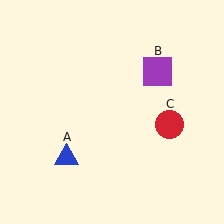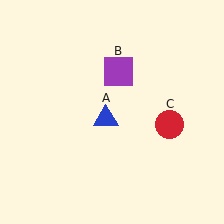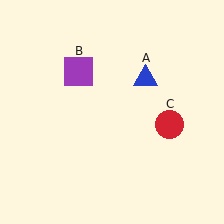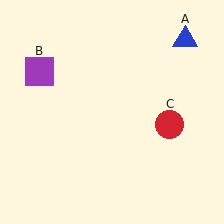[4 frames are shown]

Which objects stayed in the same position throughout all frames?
Red circle (object C) remained stationary.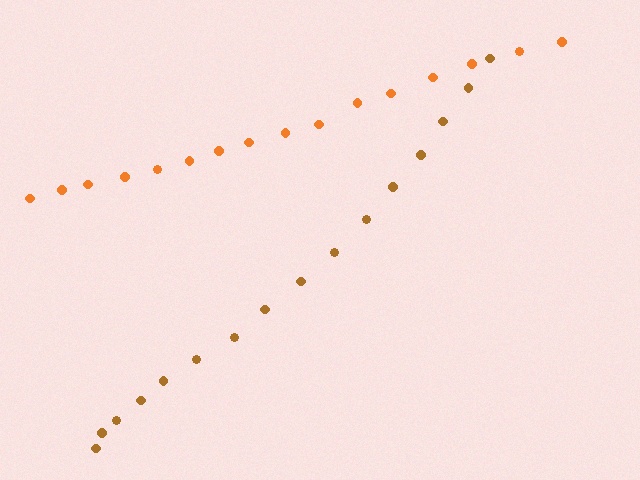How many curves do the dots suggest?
There are 2 distinct paths.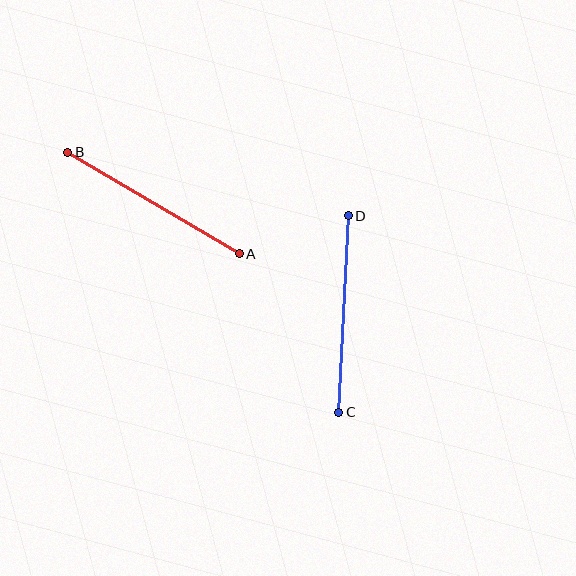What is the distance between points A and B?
The distance is approximately 199 pixels.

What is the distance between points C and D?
The distance is approximately 197 pixels.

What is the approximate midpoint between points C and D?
The midpoint is at approximately (343, 314) pixels.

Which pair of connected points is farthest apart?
Points A and B are farthest apart.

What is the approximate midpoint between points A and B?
The midpoint is at approximately (154, 203) pixels.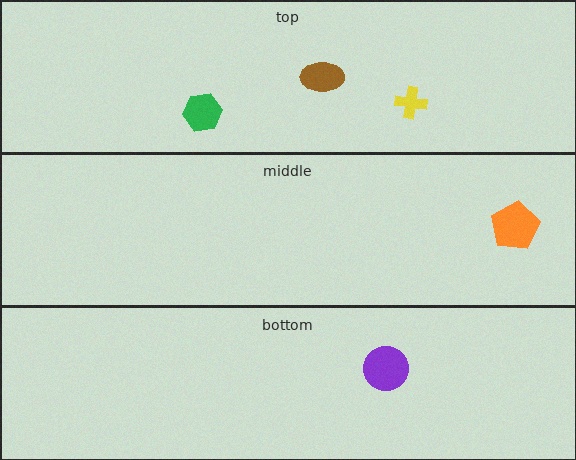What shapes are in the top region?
The yellow cross, the brown ellipse, the green hexagon.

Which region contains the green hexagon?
The top region.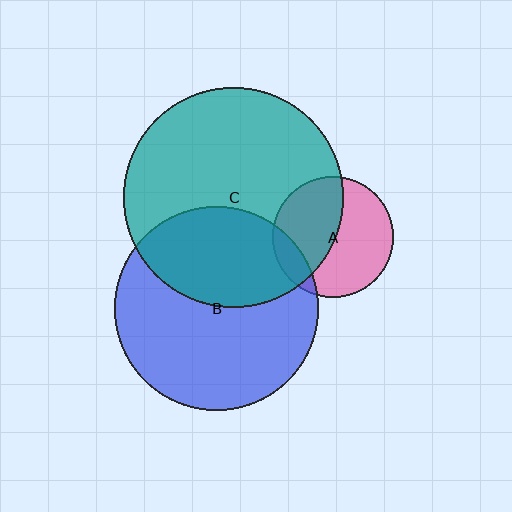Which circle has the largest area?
Circle C (teal).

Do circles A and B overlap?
Yes.